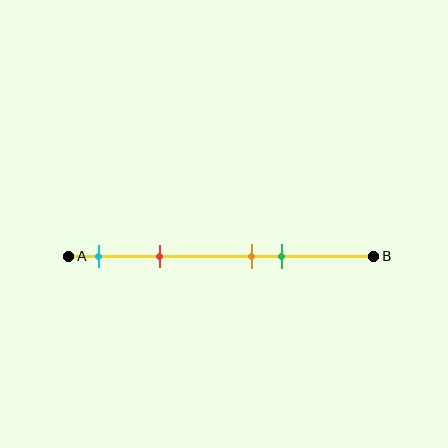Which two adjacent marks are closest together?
The orange and green marks are the closest adjacent pair.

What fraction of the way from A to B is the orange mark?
The orange mark is approximately 60% (0.6) of the way from A to B.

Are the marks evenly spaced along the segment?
No, the marks are not evenly spaced.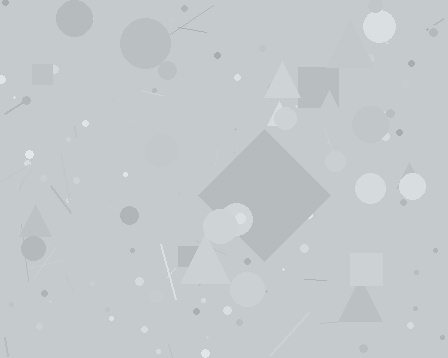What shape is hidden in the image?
A diamond is hidden in the image.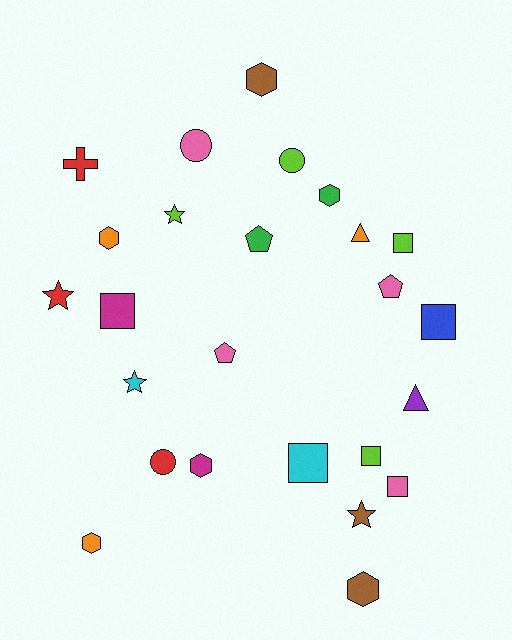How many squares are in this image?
There are 6 squares.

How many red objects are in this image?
There are 3 red objects.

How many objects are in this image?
There are 25 objects.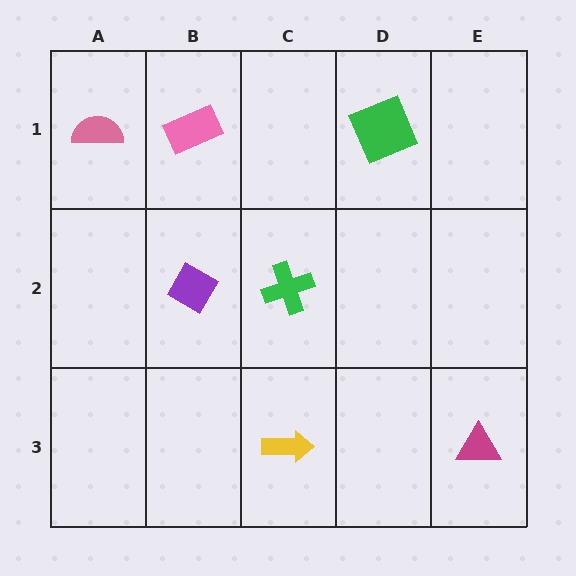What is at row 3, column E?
A magenta triangle.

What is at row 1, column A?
A pink semicircle.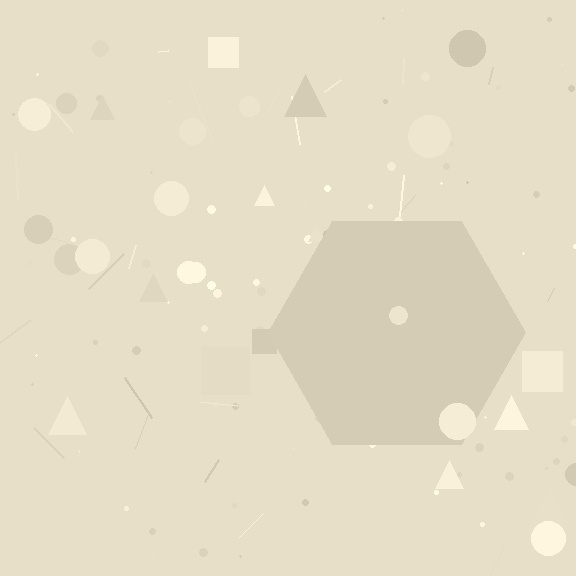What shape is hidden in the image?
A hexagon is hidden in the image.